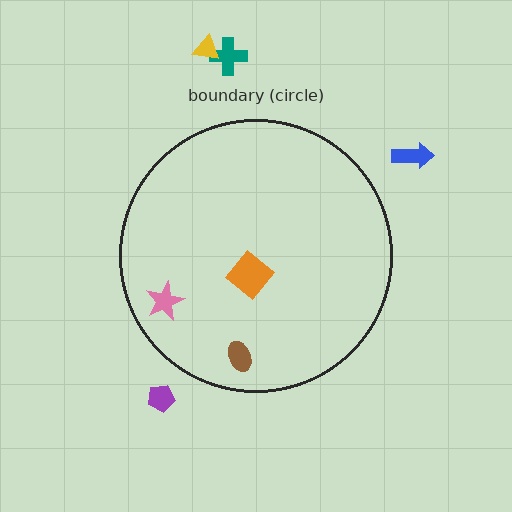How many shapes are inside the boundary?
3 inside, 4 outside.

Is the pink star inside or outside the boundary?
Inside.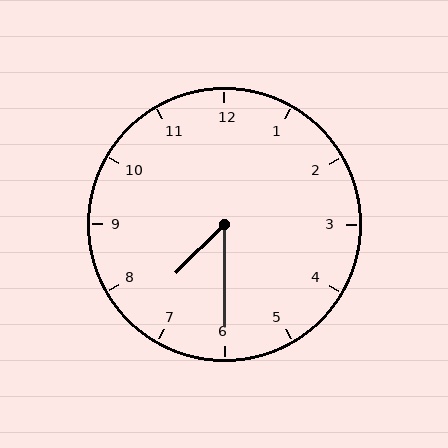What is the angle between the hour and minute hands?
Approximately 45 degrees.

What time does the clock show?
7:30.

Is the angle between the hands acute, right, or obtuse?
It is acute.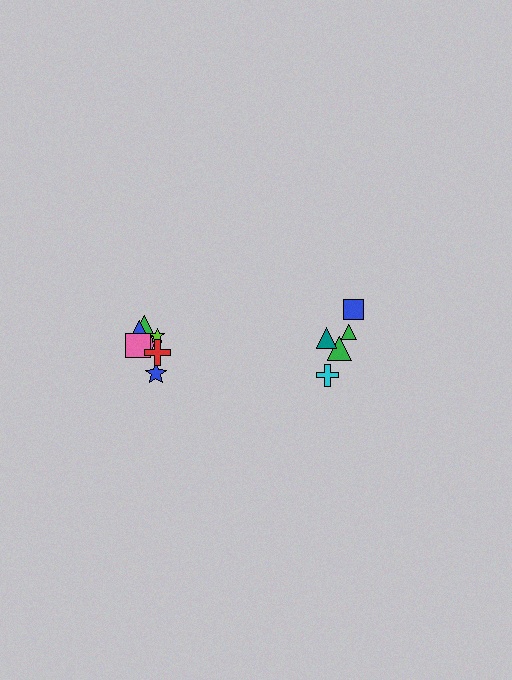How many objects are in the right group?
There are 5 objects.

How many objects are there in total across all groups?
There are 12 objects.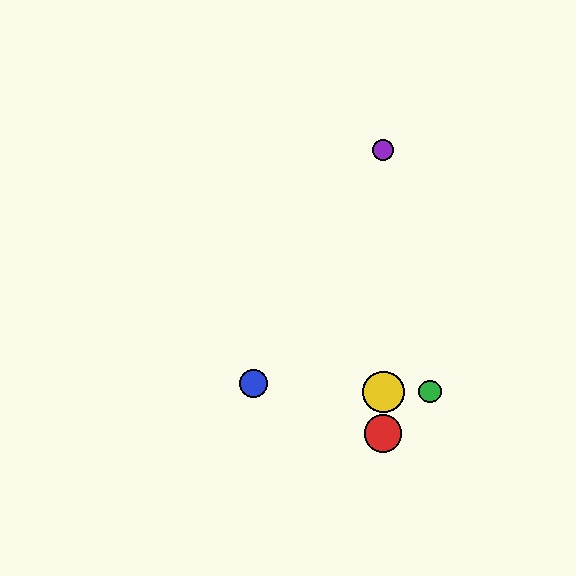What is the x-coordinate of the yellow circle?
The yellow circle is at x≈383.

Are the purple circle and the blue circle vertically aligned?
No, the purple circle is at x≈383 and the blue circle is at x≈253.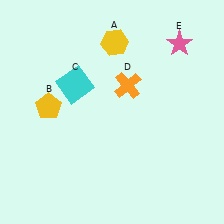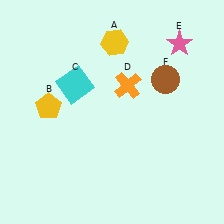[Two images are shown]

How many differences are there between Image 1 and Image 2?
There is 1 difference between the two images.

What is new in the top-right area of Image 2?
A brown circle (F) was added in the top-right area of Image 2.